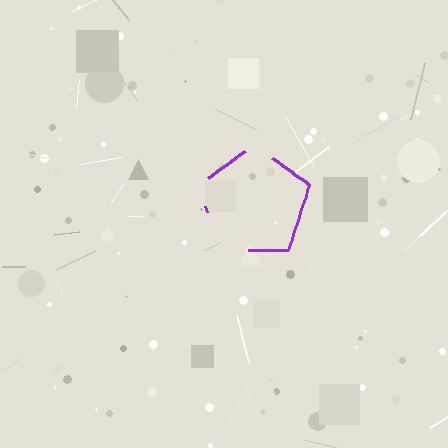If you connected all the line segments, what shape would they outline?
They would outline a pentagon.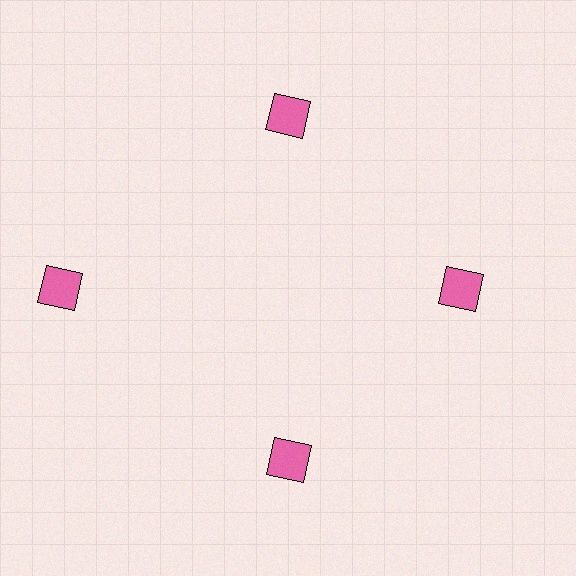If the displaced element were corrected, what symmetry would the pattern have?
It would have 4-fold rotational symmetry — the pattern would map onto itself every 90 degrees.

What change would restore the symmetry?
The symmetry would be restored by moving it inward, back onto the ring so that all 4 squares sit at equal angles and equal distance from the center.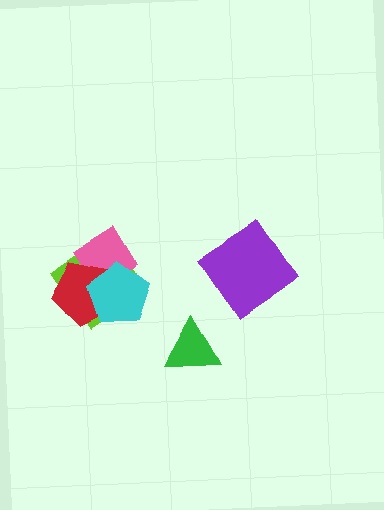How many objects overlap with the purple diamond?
0 objects overlap with the purple diamond.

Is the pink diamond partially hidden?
Yes, it is partially covered by another shape.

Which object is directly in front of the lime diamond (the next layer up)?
The pink diamond is directly in front of the lime diamond.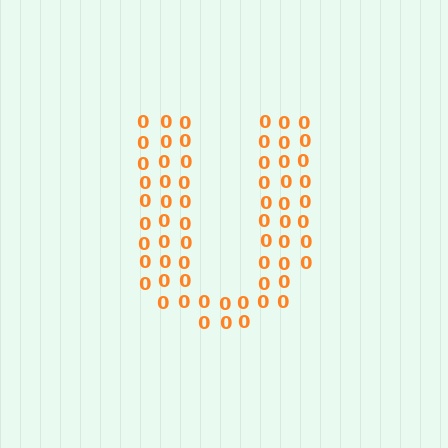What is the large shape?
The large shape is the letter U.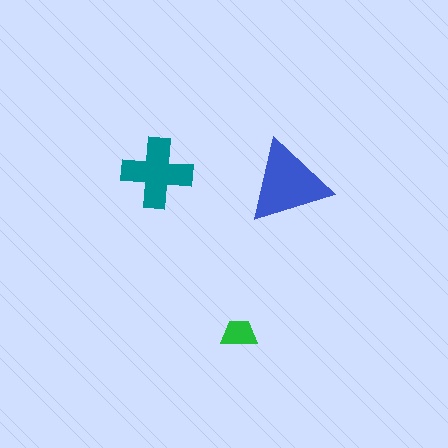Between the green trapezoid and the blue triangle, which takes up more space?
The blue triangle.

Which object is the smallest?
The green trapezoid.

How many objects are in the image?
There are 3 objects in the image.